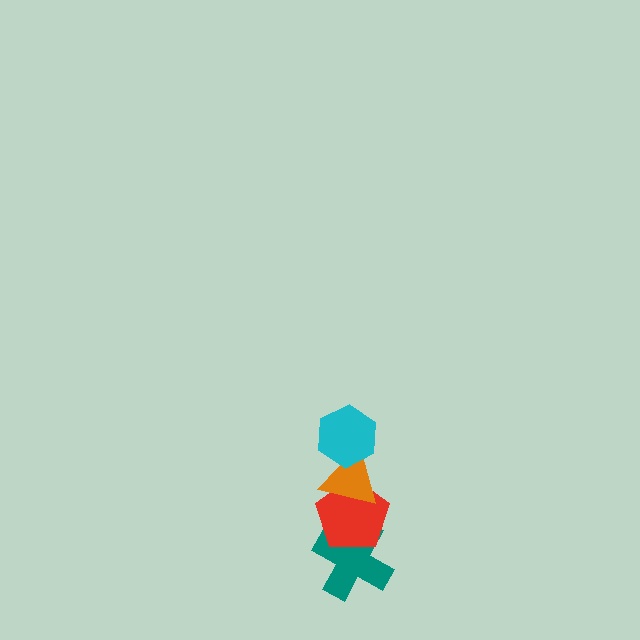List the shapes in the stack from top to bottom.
From top to bottom: the cyan hexagon, the orange triangle, the red pentagon, the teal cross.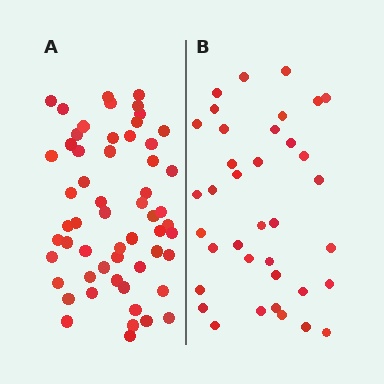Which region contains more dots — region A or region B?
Region A (the left region) has more dots.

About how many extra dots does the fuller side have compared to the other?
Region A has approximately 20 more dots than region B.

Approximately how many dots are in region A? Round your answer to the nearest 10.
About 60 dots. (The exact count is 57, which rounds to 60.)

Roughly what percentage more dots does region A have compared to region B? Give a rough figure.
About 55% more.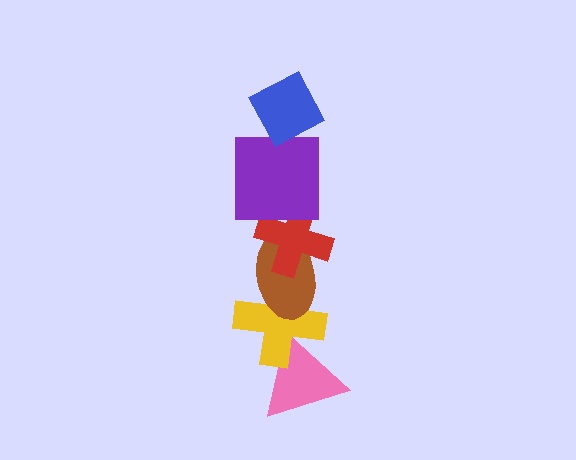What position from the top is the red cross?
The red cross is 3rd from the top.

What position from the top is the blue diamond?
The blue diamond is 1st from the top.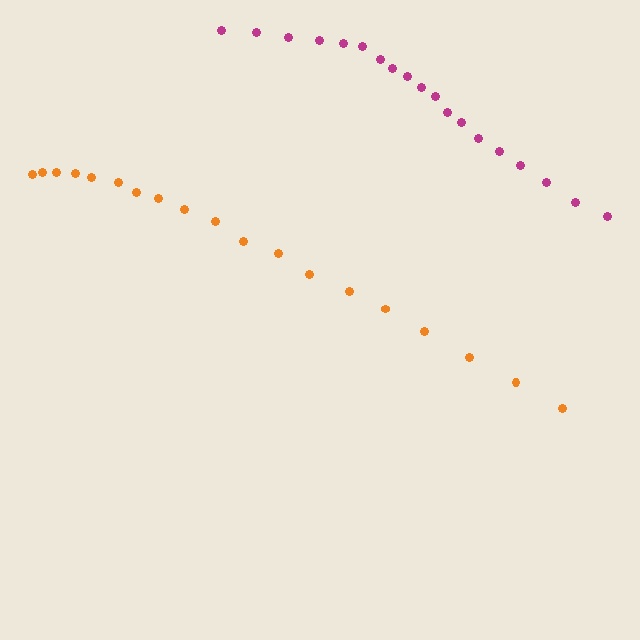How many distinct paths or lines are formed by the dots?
There are 2 distinct paths.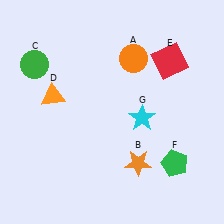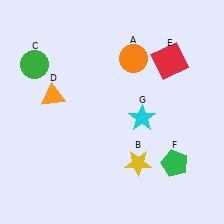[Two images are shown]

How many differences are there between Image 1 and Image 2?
There is 1 difference between the two images.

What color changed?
The star (B) changed from orange in Image 1 to yellow in Image 2.